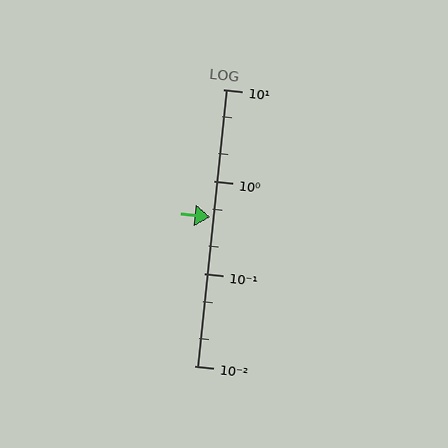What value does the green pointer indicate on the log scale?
The pointer indicates approximately 0.41.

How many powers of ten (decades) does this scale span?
The scale spans 3 decades, from 0.01 to 10.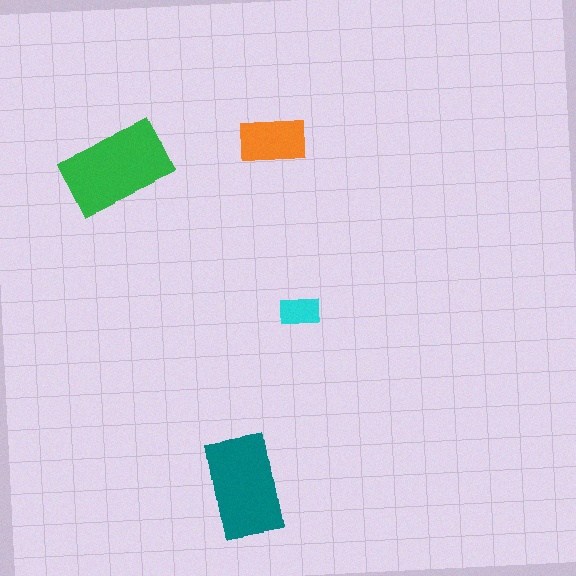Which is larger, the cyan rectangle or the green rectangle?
The green one.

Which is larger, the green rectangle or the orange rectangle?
The green one.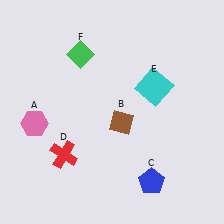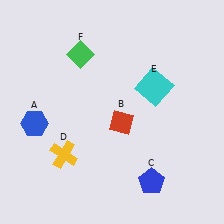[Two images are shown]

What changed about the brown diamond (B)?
In Image 1, B is brown. In Image 2, it changed to red.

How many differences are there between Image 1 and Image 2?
There are 3 differences between the two images.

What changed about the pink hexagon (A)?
In Image 1, A is pink. In Image 2, it changed to blue.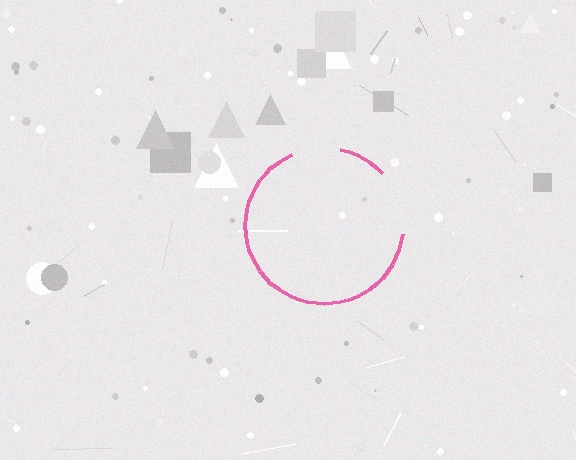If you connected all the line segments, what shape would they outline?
They would outline a circle.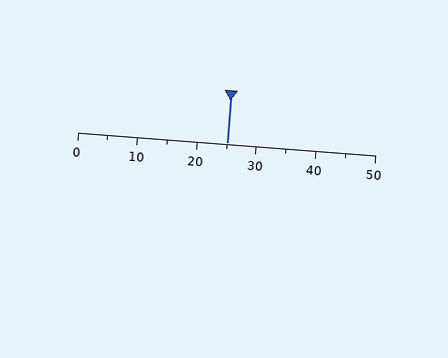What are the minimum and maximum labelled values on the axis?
The axis runs from 0 to 50.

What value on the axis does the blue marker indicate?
The marker indicates approximately 25.